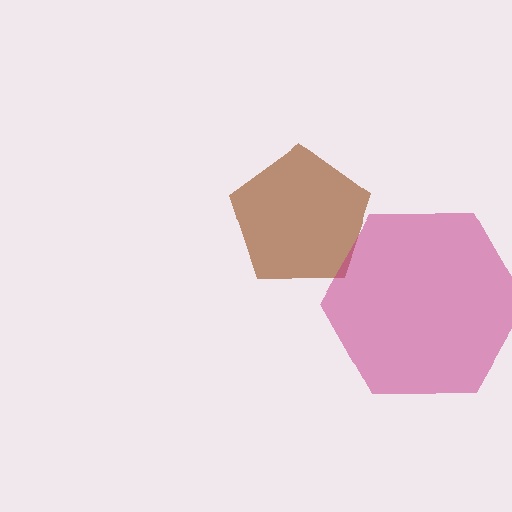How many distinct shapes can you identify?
There are 2 distinct shapes: a brown pentagon, a magenta hexagon.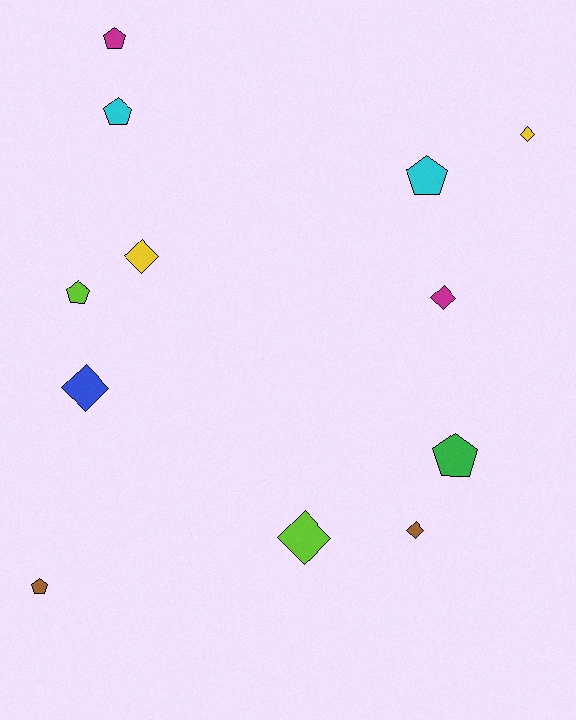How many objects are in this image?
There are 12 objects.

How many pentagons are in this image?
There are 6 pentagons.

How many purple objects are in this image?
There are no purple objects.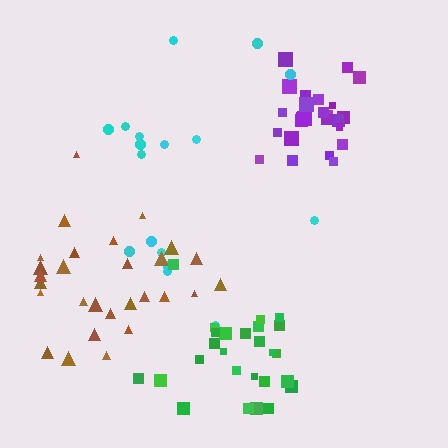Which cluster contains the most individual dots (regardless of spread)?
Brown (28).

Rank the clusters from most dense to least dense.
purple, green, brown, cyan.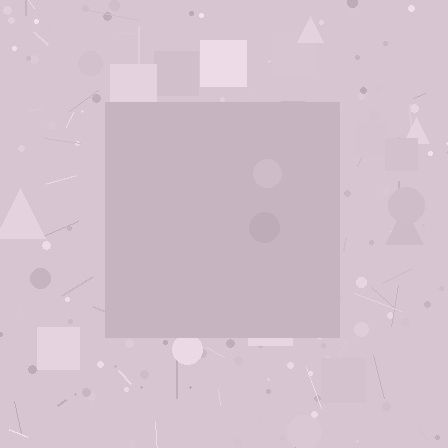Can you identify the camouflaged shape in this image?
The camouflaged shape is a square.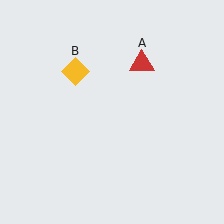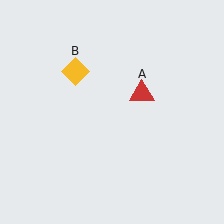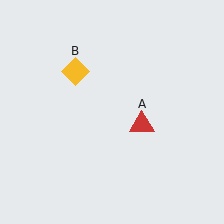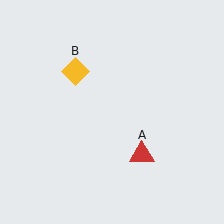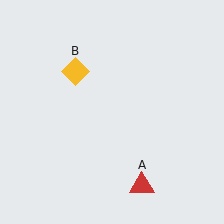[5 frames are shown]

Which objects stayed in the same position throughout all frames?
Yellow diamond (object B) remained stationary.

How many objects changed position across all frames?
1 object changed position: red triangle (object A).